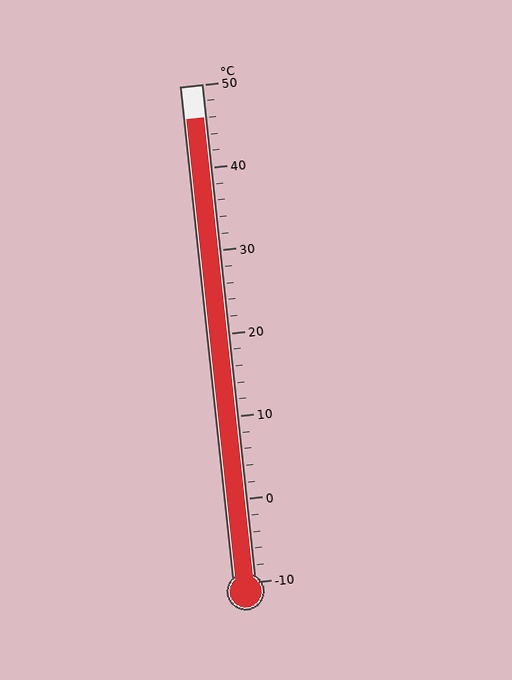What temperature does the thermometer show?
The thermometer shows approximately 46°C.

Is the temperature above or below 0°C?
The temperature is above 0°C.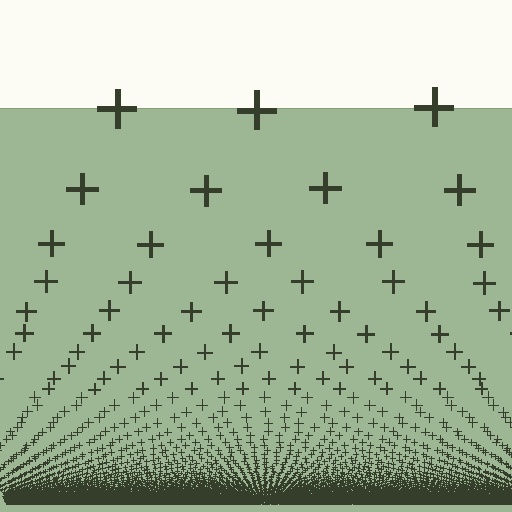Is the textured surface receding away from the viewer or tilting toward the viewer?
The surface appears to tilt toward the viewer. Texture elements get larger and sparser toward the top.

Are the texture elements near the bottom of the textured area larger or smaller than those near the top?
Smaller. The gradient is inverted — elements near the bottom are smaller and denser.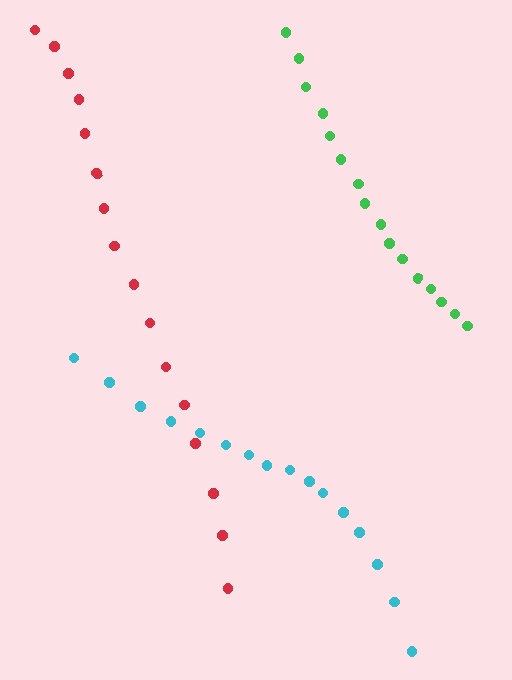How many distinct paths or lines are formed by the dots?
There are 3 distinct paths.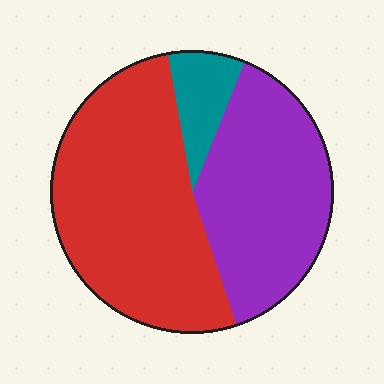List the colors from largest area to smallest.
From largest to smallest: red, purple, teal.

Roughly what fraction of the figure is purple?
Purple takes up about three eighths (3/8) of the figure.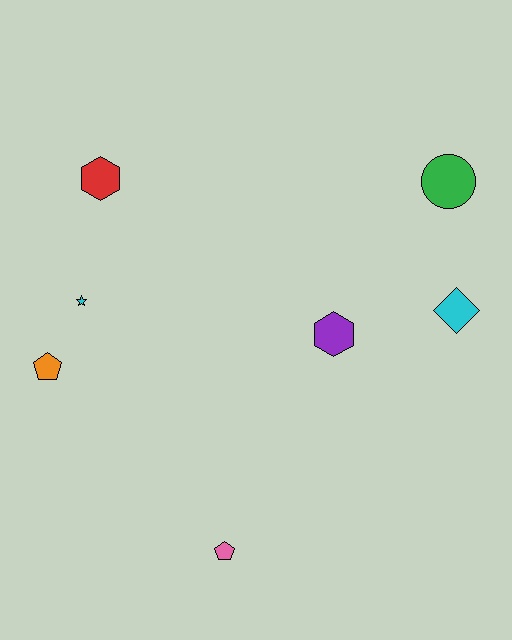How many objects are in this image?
There are 7 objects.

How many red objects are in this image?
There is 1 red object.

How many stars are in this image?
There is 1 star.